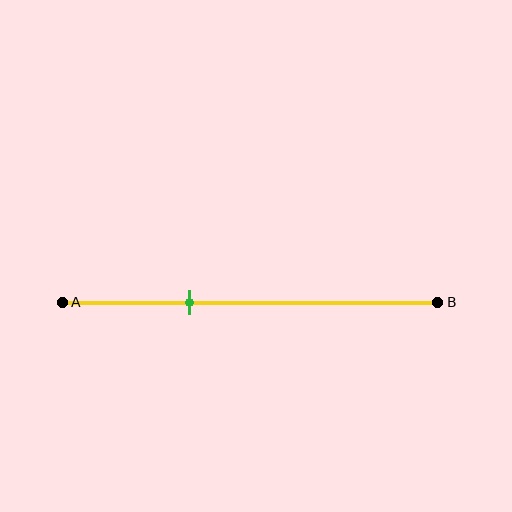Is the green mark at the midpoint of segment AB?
No, the mark is at about 35% from A, not at the 50% midpoint.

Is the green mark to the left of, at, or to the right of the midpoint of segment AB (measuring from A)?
The green mark is to the left of the midpoint of segment AB.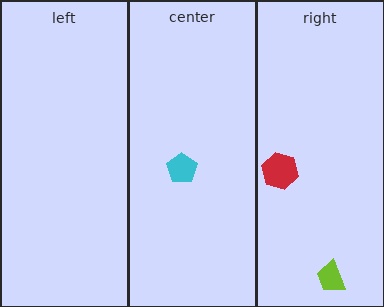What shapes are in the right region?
The lime trapezoid, the red hexagon.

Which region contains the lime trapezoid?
The right region.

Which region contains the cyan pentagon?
The center region.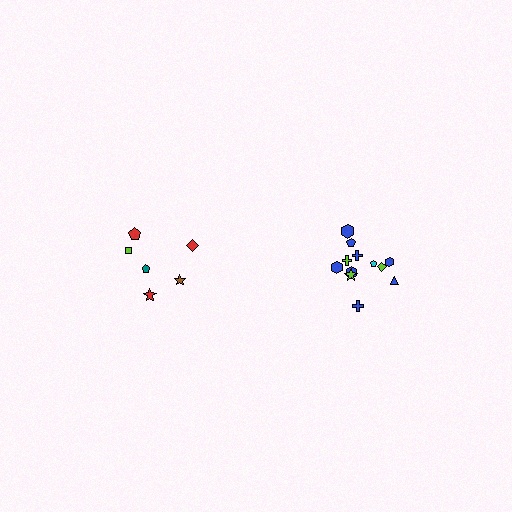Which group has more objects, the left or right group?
The right group.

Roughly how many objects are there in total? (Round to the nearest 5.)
Roughly 20 objects in total.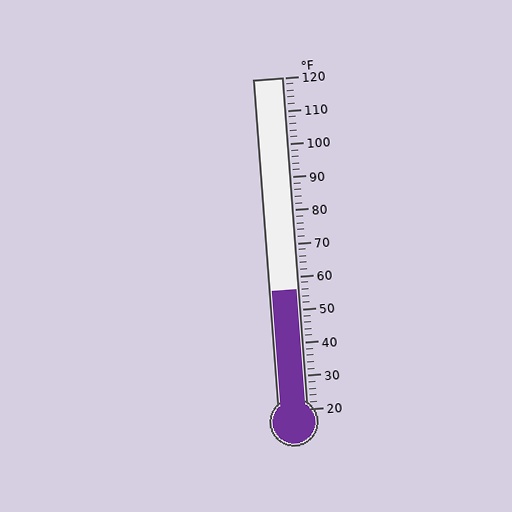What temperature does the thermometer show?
The thermometer shows approximately 56°F.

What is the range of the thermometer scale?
The thermometer scale ranges from 20°F to 120°F.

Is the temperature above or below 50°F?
The temperature is above 50°F.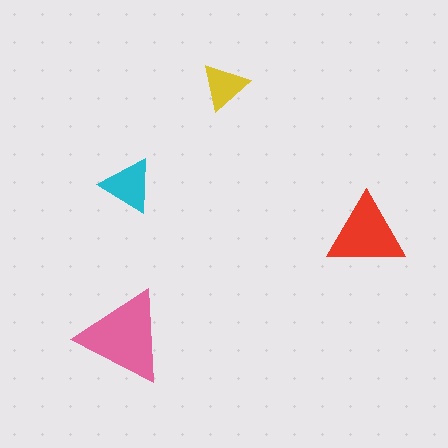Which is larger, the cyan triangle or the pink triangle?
The pink one.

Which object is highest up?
The yellow triangle is topmost.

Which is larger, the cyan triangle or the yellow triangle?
The cyan one.